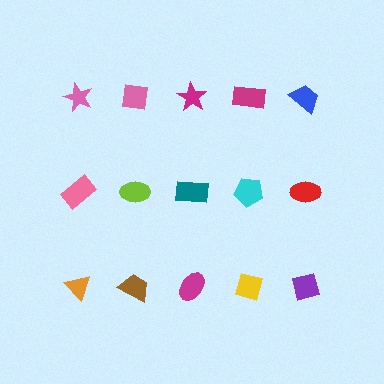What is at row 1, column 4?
A magenta rectangle.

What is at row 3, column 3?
A magenta ellipse.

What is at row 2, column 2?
A lime ellipse.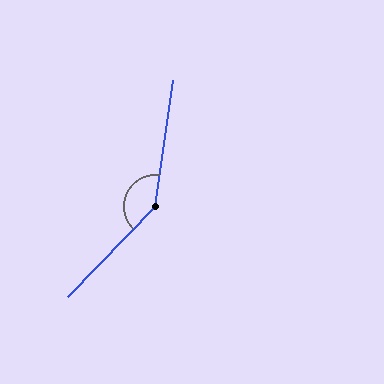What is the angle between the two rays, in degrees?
Approximately 144 degrees.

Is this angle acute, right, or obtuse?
It is obtuse.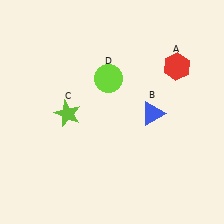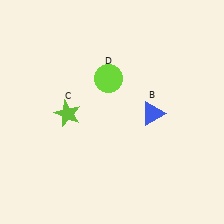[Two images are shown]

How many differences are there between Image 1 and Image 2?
There is 1 difference between the two images.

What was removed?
The red hexagon (A) was removed in Image 2.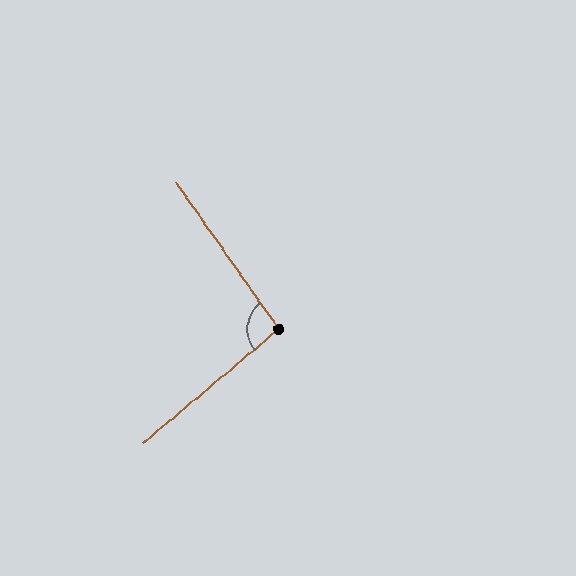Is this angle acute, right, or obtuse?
It is obtuse.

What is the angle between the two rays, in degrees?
Approximately 95 degrees.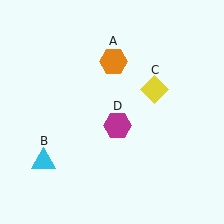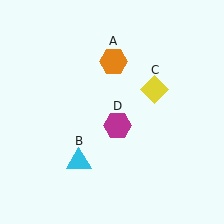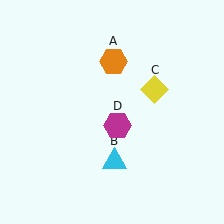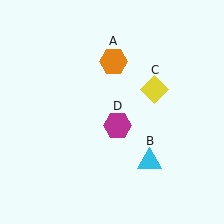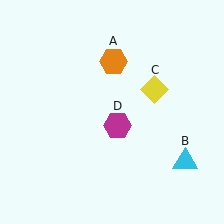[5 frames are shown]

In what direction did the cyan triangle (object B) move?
The cyan triangle (object B) moved right.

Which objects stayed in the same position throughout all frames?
Orange hexagon (object A) and yellow diamond (object C) and magenta hexagon (object D) remained stationary.